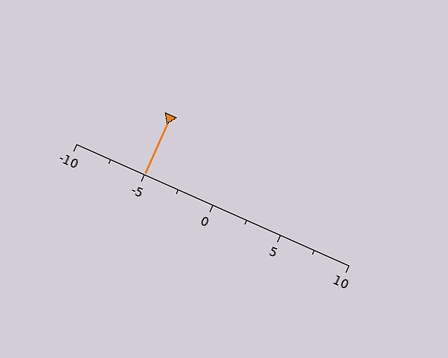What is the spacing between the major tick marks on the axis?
The major ticks are spaced 5 apart.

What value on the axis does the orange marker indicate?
The marker indicates approximately -5.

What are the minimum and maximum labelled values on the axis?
The axis runs from -10 to 10.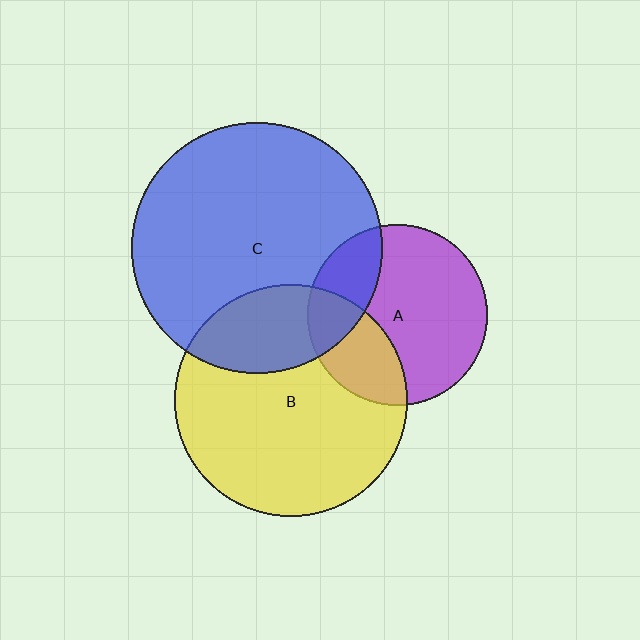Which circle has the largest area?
Circle C (blue).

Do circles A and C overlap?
Yes.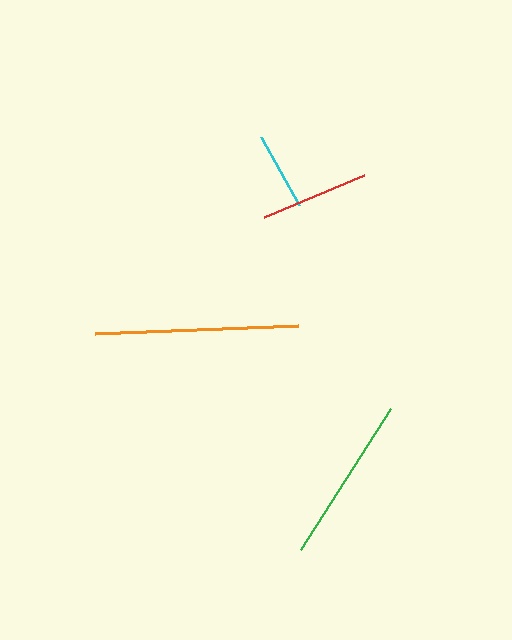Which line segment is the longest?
The orange line is the longest at approximately 203 pixels.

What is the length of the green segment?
The green segment is approximately 167 pixels long.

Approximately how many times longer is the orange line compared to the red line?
The orange line is approximately 1.9 times the length of the red line.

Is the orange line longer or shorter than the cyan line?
The orange line is longer than the cyan line.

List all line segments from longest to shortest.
From longest to shortest: orange, green, red, cyan.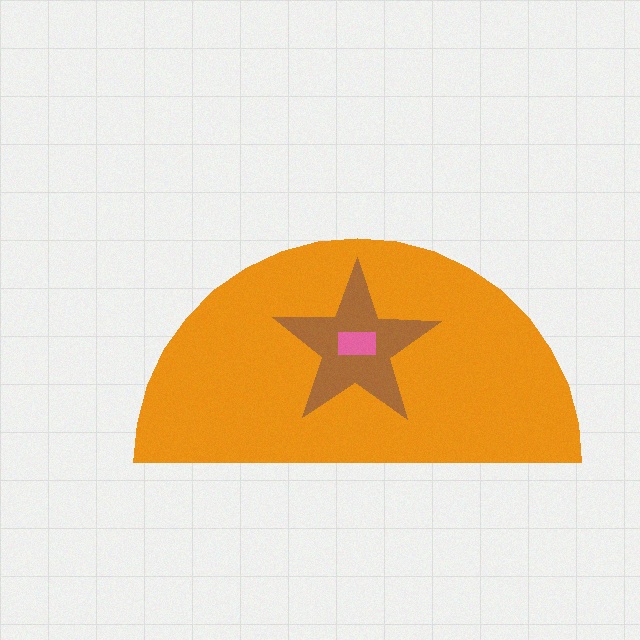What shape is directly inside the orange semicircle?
The brown star.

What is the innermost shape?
The pink rectangle.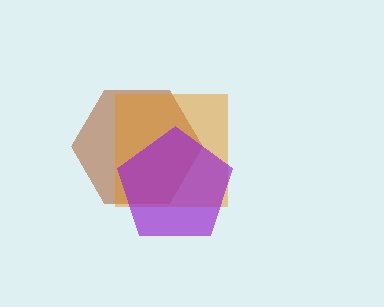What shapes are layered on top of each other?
The layered shapes are: a brown hexagon, an orange square, a purple pentagon.